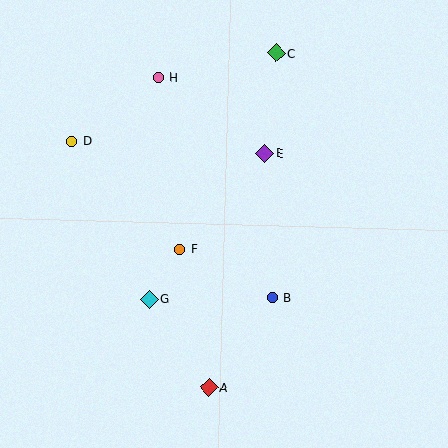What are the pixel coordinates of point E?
Point E is at (265, 153).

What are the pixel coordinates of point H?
Point H is at (158, 77).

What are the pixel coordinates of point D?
Point D is at (72, 141).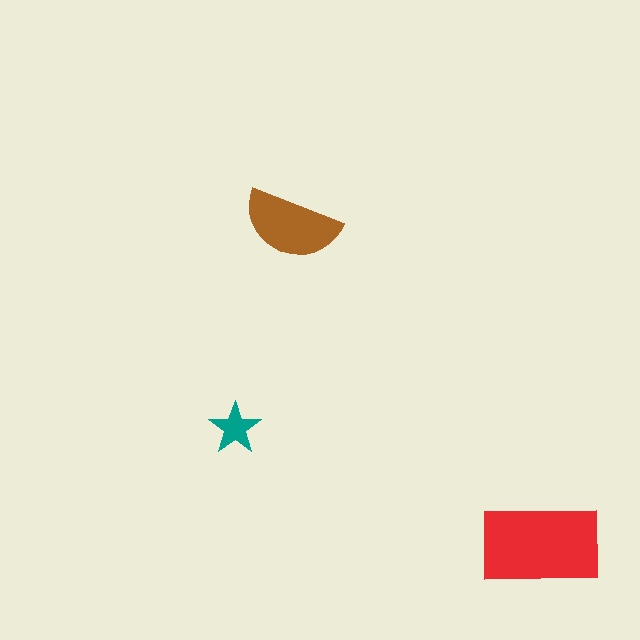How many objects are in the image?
There are 3 objects in the image.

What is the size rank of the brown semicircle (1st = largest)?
2nd.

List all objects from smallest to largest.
The teal star, the brown semicircle, the red rectangle.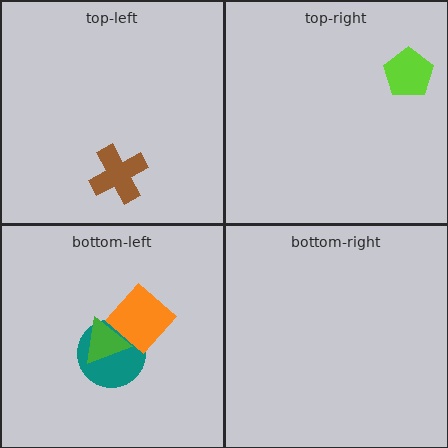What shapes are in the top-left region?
The brown cross.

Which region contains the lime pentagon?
The top-right region.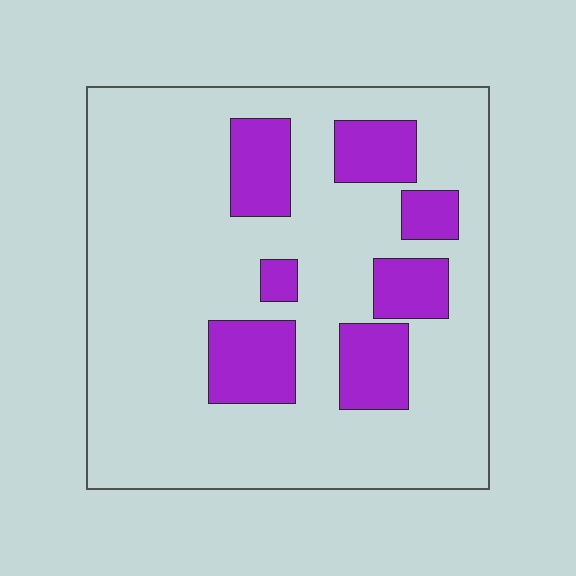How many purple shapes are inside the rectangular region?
7.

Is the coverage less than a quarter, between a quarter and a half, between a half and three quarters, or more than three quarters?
Less than a quarter.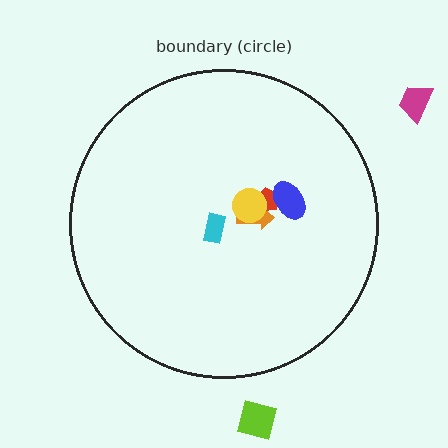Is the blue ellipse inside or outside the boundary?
Inside.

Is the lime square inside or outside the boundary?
Outside.